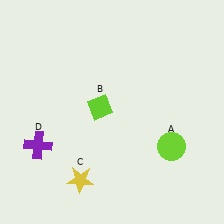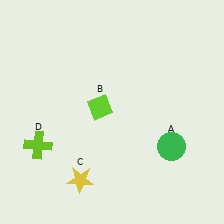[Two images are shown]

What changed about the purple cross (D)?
In Image 1, D is purple. In Image 2, it changed to lime.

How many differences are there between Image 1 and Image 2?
There are 2 differences between the two images.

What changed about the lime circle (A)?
In Image 1, A is lime. In Image 2, it changed to green.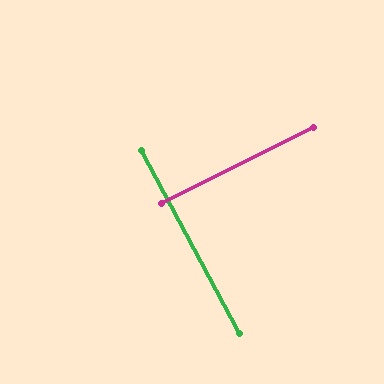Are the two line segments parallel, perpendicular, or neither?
Perpendicular — they meet at approximately 89°.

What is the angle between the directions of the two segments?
Approximately 89 degrees.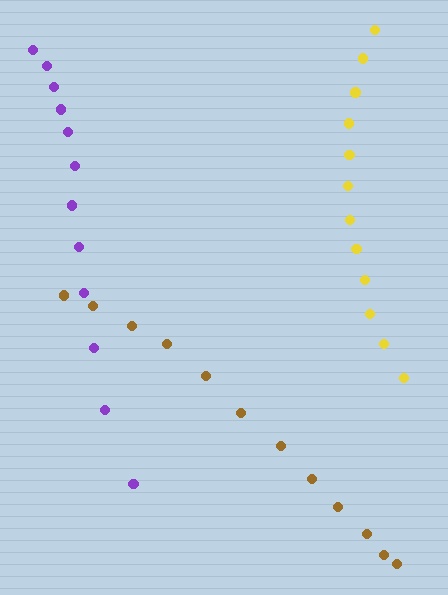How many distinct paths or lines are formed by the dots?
There are 3 distinct paths.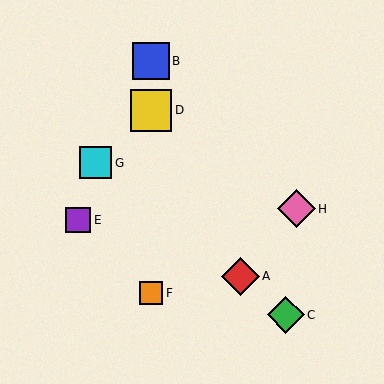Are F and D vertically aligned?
Yes, both are at x≈151.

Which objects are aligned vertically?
Objects B, D, F are aligned vertically.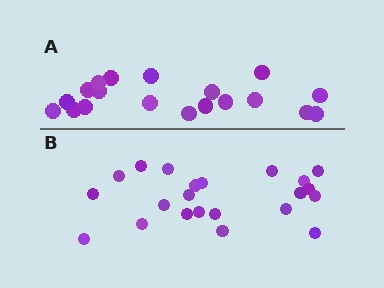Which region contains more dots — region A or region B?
Region B (the bottom region) has more dots.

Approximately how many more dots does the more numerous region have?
Region B has just a few more — roughly 2 or 3 more dots than region A.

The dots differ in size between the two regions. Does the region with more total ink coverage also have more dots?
No. Region A has more total ink coverage because its dots are larger, but region B actually contains more individual dots. Total area can be misleading — the number of items is what matters here.